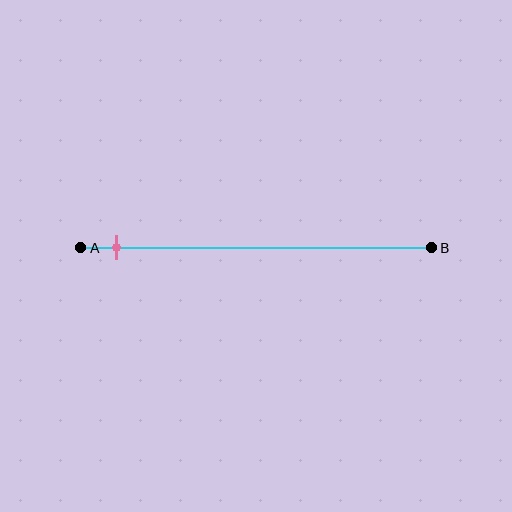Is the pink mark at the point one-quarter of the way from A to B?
No, the mark is at about 10% from A, not at the 25% one-quarter point.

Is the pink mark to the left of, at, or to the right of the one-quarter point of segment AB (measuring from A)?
The pink mark is to the left of the one-quarter point of segment AB.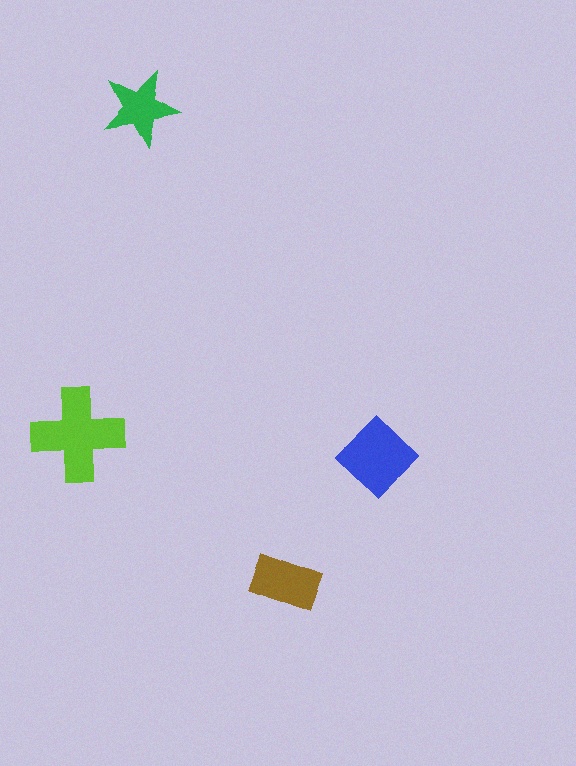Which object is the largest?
The lime cross.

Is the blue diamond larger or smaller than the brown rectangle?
Larger.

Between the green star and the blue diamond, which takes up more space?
The blue diamond.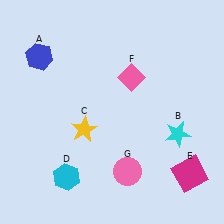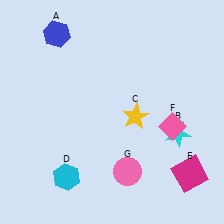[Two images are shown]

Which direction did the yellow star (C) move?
The yellow star (C) moved right.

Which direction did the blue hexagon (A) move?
The blue hexagon (A) moved up.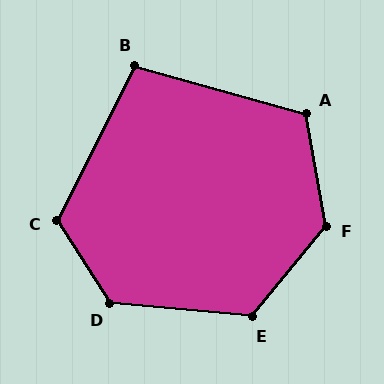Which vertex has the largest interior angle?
F, at approximately 131 degrees.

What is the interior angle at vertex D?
Approximately 128 degrees (obtuse).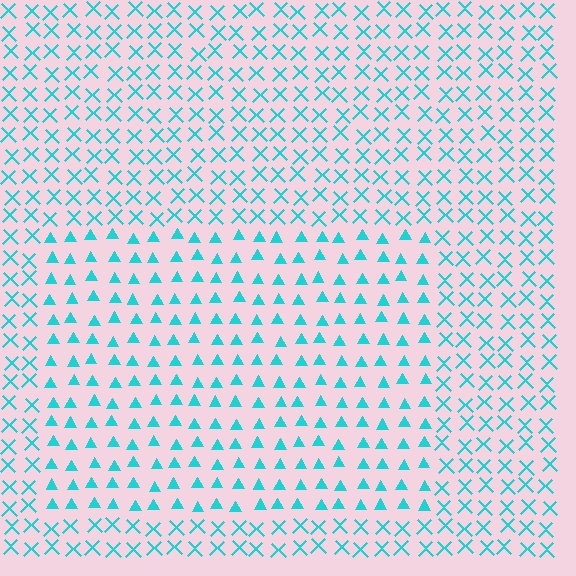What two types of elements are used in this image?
The image uses triangles inside the rectangle region and X marks outside it.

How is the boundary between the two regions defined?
The boundary is defined by a change in element shape: triangles inside vs. X marks outside. All elements share the same color and spacing.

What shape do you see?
I see a rectangle.